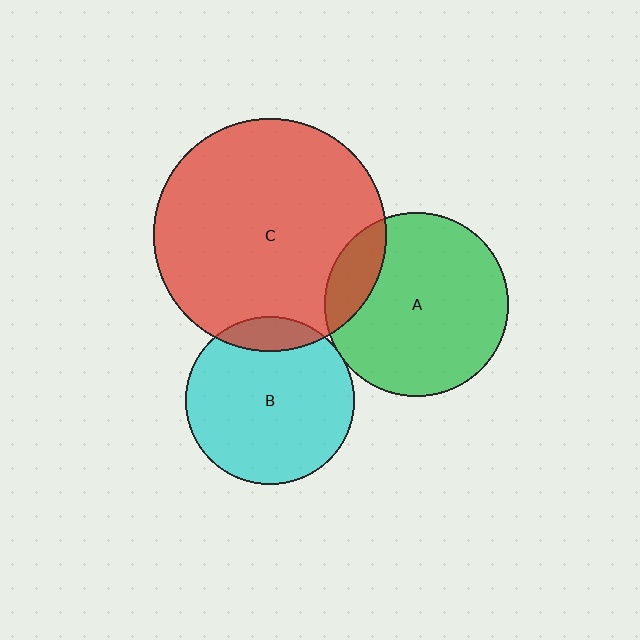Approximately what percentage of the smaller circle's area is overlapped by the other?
Approximately 15%.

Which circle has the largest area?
Circle C (red).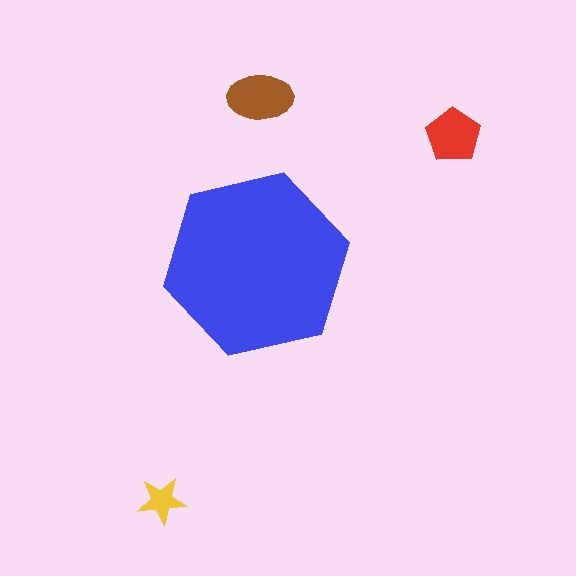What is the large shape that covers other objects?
A blue hexagon.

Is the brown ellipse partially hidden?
No, the brown ellipse is fully visible.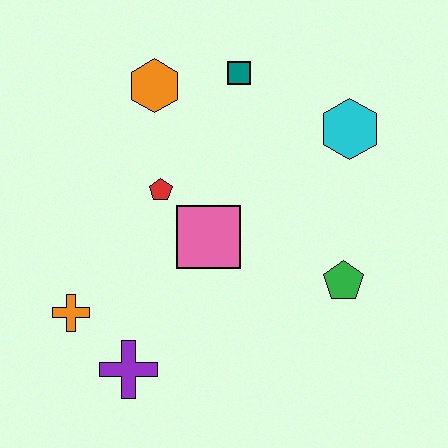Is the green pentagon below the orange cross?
No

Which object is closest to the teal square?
The orange hexagon is closest to the teal square.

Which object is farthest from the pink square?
The cyan hexagon is farthest from the pink square.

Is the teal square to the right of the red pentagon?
Yes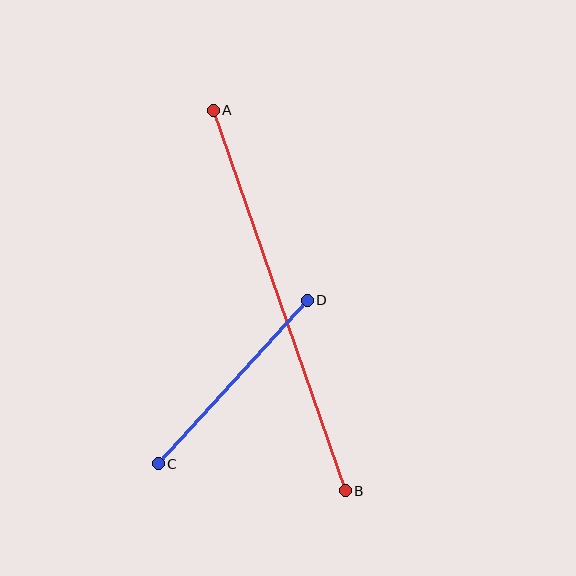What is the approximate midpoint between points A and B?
The midpoint is at approximately (279, 301) pixels.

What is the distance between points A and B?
The distance is approximately 403 pixels.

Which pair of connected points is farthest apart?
Points A and B are farthest apart.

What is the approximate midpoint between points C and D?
The midpoint is at approximately (233, 382) pixels.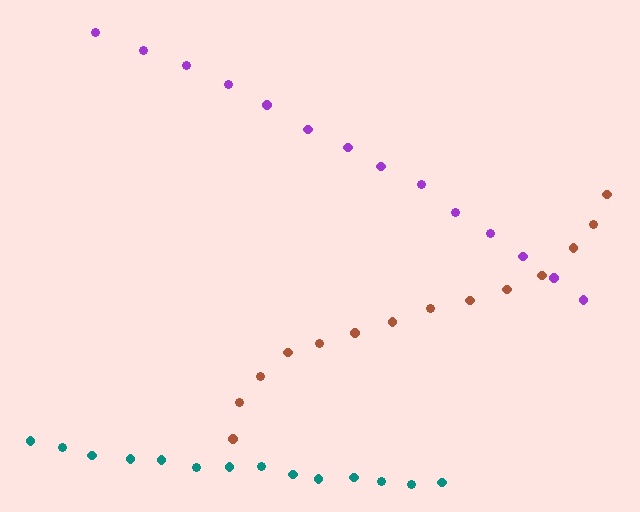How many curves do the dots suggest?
There are 3 distinct paths.